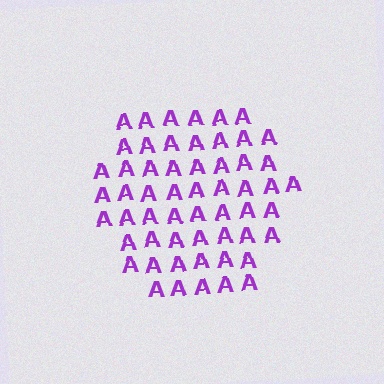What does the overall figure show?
The overall figure shows a hexagon.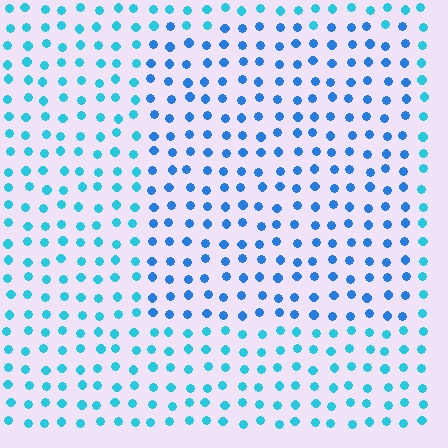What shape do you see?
I see a rectangle.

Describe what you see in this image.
The image is filled with small cyan elements in a uniform arrangement. A rectangle-shaped region is visible where the elements are tinted to a slightly different hue, forming a subtle color boundary.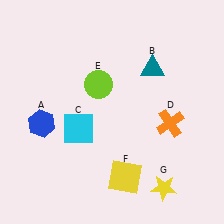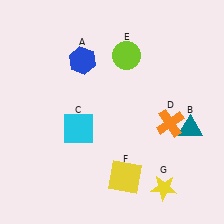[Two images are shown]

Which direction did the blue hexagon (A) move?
The blue hexagon (A) moved up.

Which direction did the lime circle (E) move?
The lime circle (E) moved up.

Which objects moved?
The objects that moved are: the blue hexagon (A), the teal triangle (B), the lime circle (E).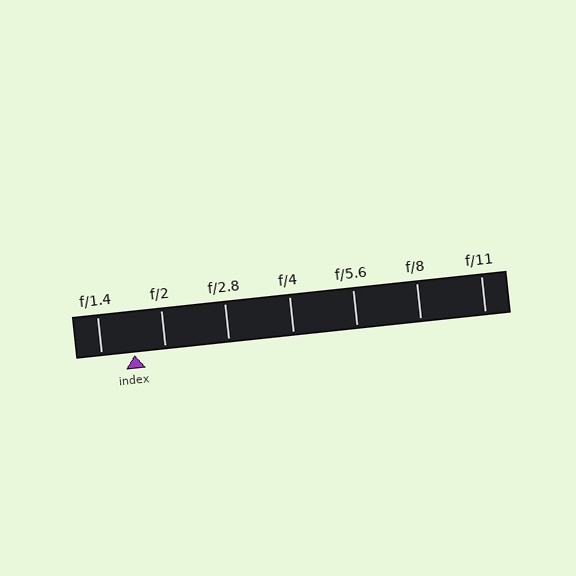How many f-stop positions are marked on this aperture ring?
There are 7 f-stop positions marked.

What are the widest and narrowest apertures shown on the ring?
The widest aperture shown is f/1.4 and the narrowest is f/11.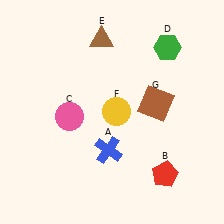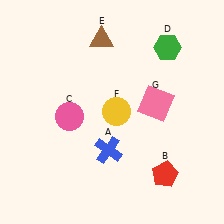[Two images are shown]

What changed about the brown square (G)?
In Image 1, G is brown. In Image 2, it changed to pink.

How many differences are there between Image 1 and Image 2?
There is 1 difference between the two images.